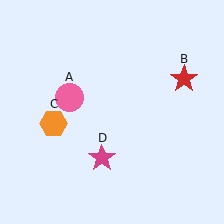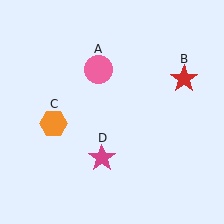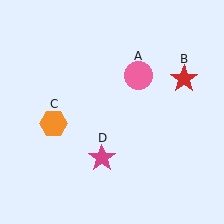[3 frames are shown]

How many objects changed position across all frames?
1 object changed position: pink circle (object A).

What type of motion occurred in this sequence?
The pink circle (object A) rotated clockwise around the center of the scene.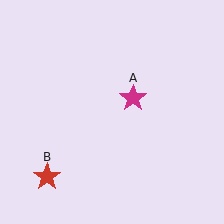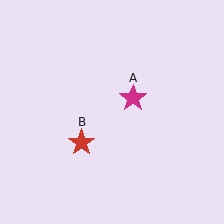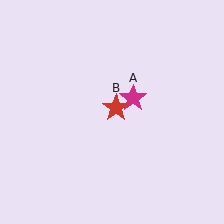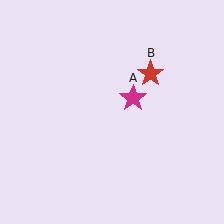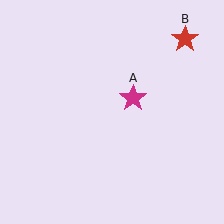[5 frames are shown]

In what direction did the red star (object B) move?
The red star (object B) moved up and to the right.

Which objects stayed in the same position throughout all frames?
Magenta star (object A) remained stationary.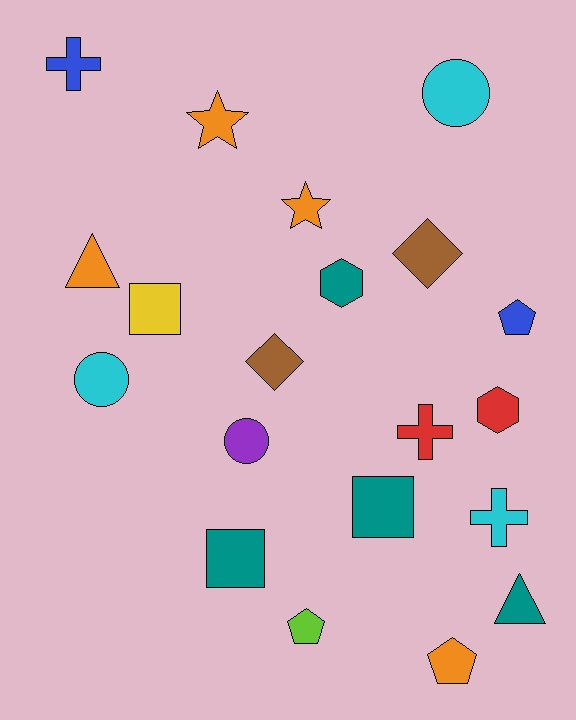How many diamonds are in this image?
There are 2 diamonds.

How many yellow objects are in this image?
There is 1 yellow object.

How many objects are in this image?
There are 20 objects.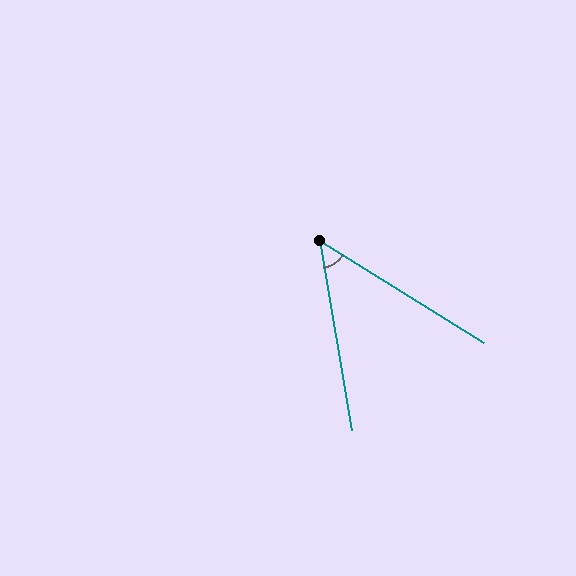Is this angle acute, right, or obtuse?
It is acute.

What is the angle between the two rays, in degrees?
Approximately 49 degrees.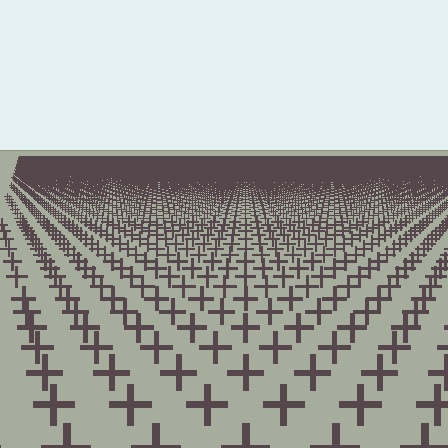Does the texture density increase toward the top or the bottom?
Density increases toward the top.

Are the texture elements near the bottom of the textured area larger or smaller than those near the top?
Larger. Near the bottom, elements are closer to the viewer and appear at a bigger on-screen size.